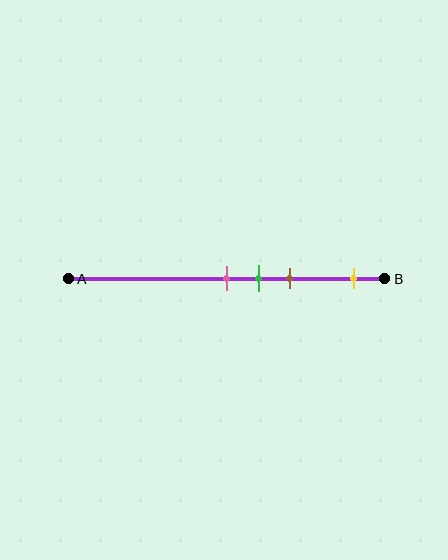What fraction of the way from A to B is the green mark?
The green mark is approximately 60% (0.6) of the way from A to B.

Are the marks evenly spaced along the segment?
No, the marks are not evenly spaced.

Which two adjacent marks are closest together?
The pink and green marks are the closest adjacent pair.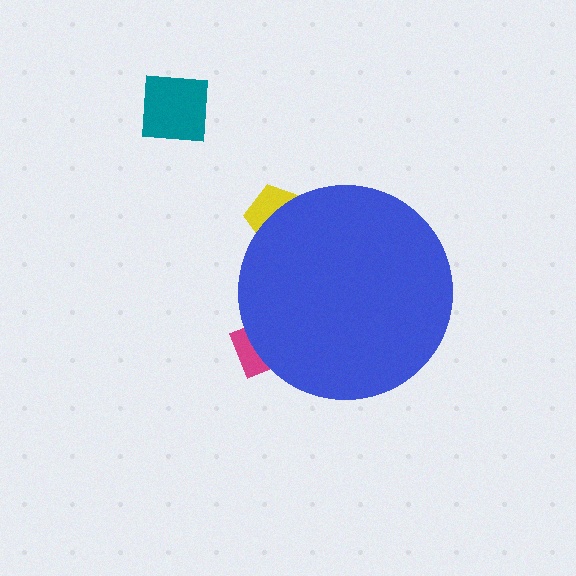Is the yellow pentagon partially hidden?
Yes, the yellow pentagon is partially hidden behind the blue circle.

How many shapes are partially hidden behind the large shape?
2 shapes are partially hidden.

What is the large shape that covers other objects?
A blue circle.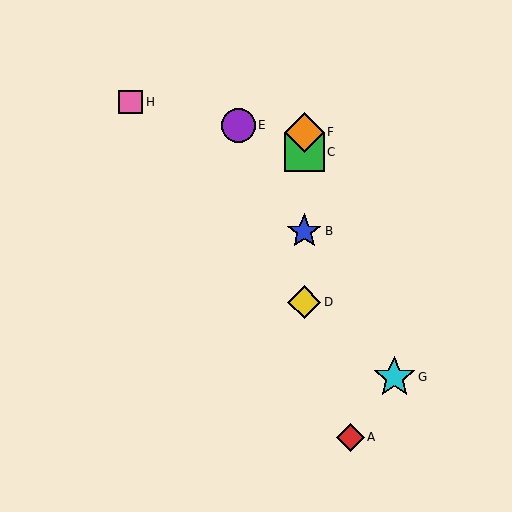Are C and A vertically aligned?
No, C is at x≈304 and A is at x≈350.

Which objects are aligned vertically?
Objects B, C, D, F are aligned vertically.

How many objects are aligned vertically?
4 objects (B, C, D, F) are aligned vertically.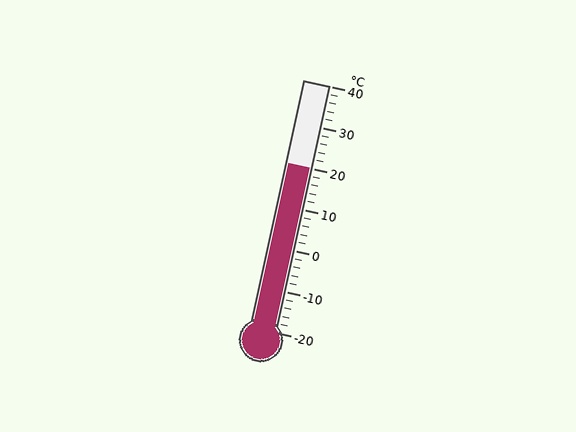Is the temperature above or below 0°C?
The temperature is above 0°C.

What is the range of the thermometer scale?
The thermometer scale ranges from -20°C to 40°C.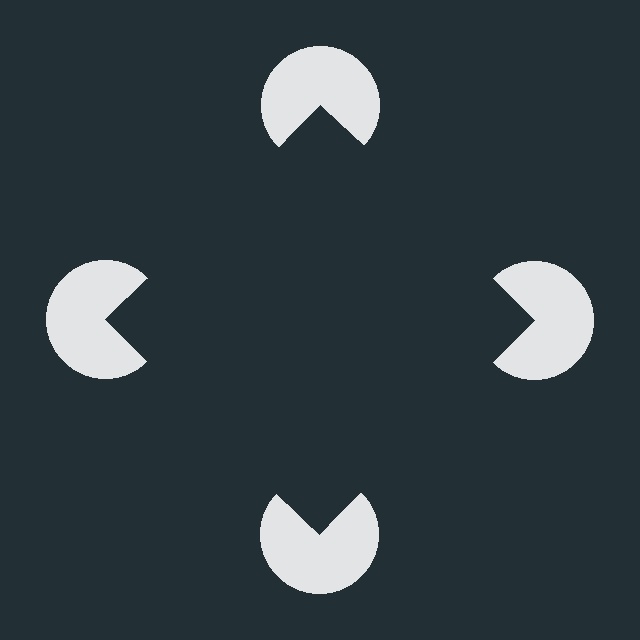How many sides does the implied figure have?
4 sides.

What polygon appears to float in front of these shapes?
An illusory square — its edges are inferred from the aligned wedge cuts in the pac-man discs, not physically drawn.